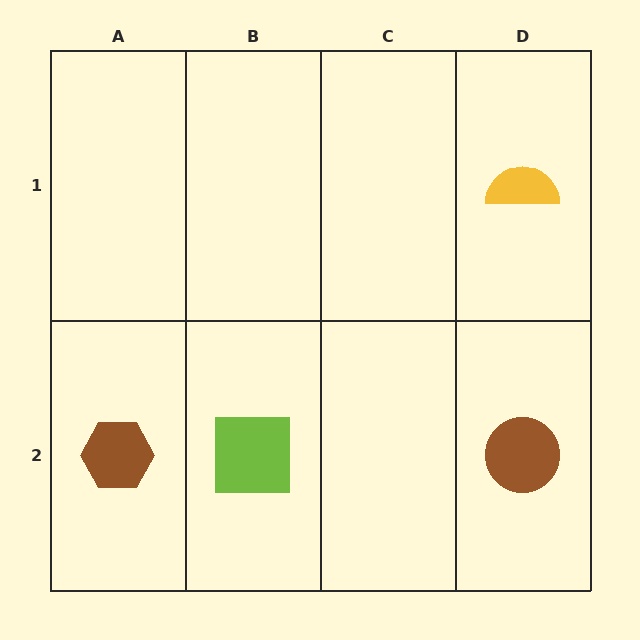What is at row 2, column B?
A lime square.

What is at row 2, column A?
A brown hexagon.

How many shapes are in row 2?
3 shapes.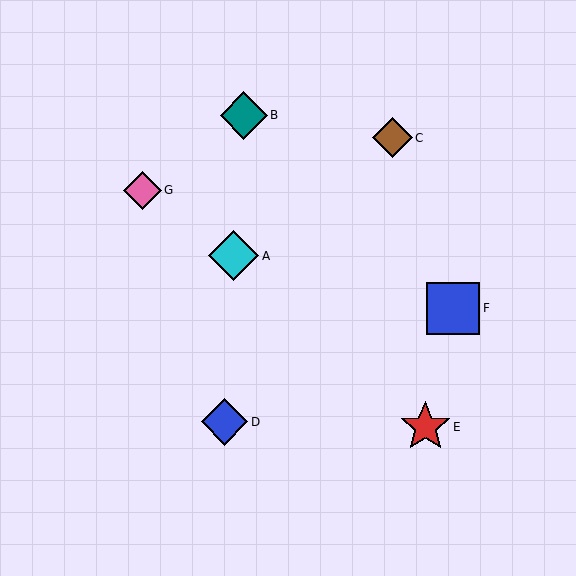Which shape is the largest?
The blue square (labeled F) is the largest.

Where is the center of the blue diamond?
The center of the blue diamond is at (225, 422).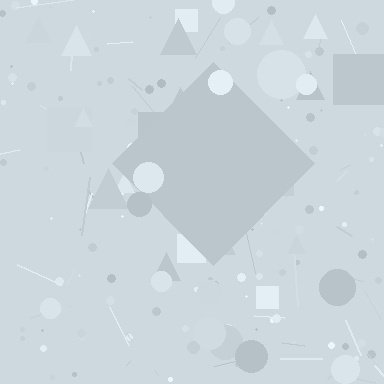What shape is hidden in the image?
A diamond is hidden in the image.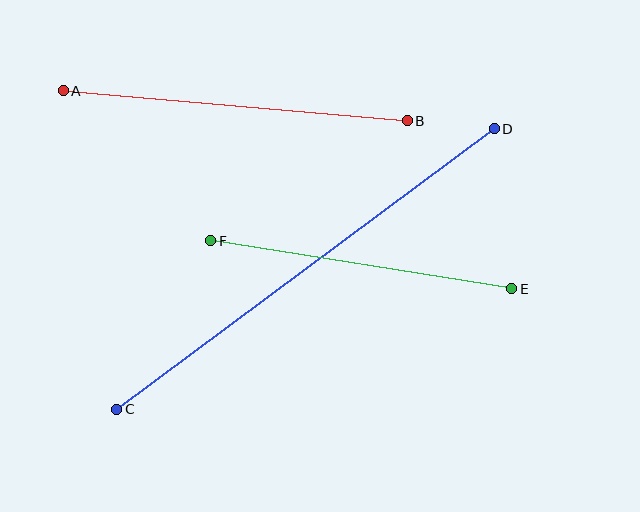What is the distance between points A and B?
The distance is approximately 345 pixels.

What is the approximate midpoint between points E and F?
The midpoint is at approximately (361, 265) pixels.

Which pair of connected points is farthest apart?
Points C and D are farthest apart.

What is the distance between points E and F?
The distance is approximately 305 pixels.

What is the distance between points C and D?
The distance is approximately 470 pixels.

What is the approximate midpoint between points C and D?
The midpoint is at approximately (305, 269) pixels.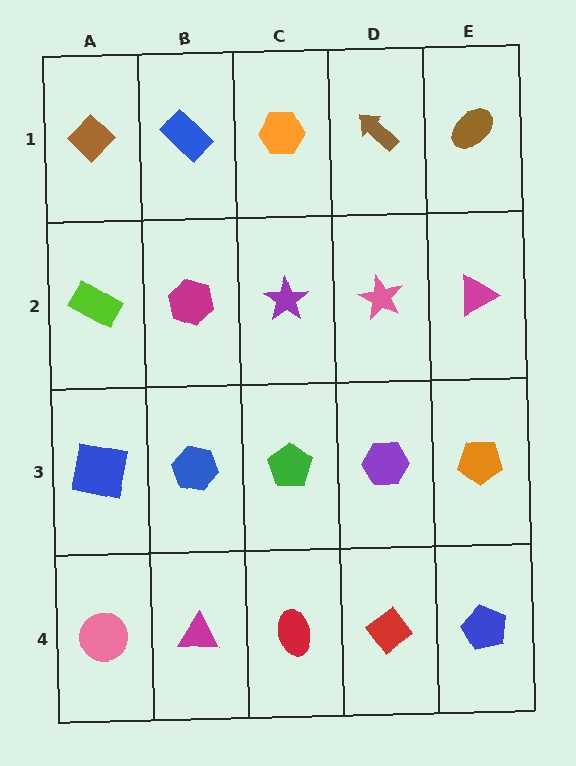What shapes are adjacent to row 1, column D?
A pink star (row 2, column D), an orange hexagon (row 1, column C), a brown ellipse (row 1, column E).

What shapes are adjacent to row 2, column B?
A blue rectangle (row 1, column B), a blue hexagon (row 3, column B), a lime rectangle (row 2, column A), a purple star (row 2, column C).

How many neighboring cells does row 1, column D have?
3.